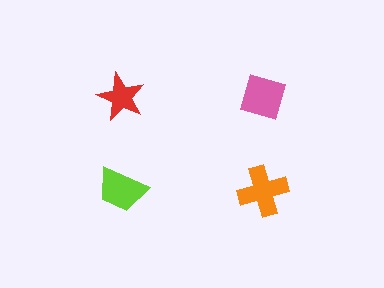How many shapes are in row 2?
2 shapes.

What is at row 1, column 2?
A pink diamond.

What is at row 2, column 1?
A lime trapezoid.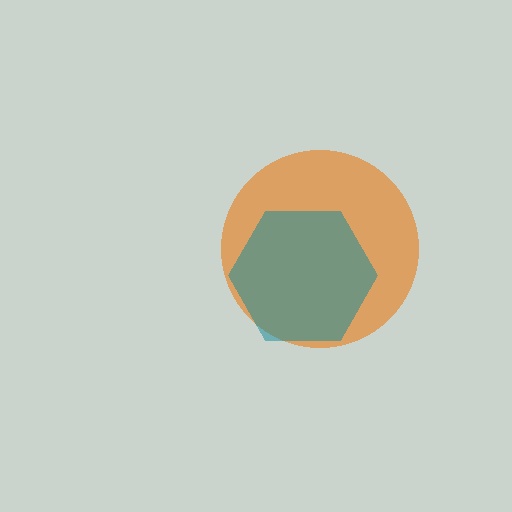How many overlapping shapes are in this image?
There are 2 overlapping shapes in the image.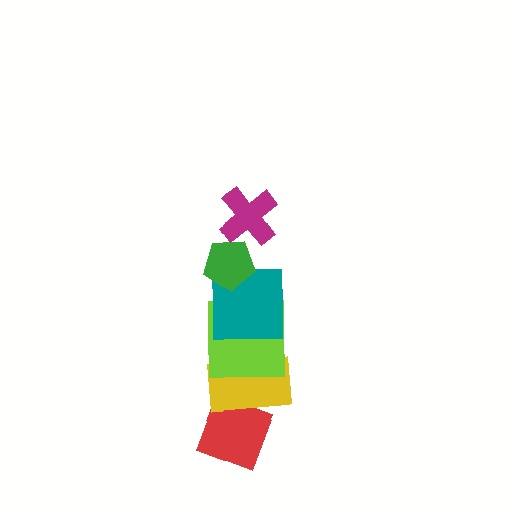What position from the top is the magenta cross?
The magenta cross is 1st from the top.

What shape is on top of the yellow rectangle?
The lime square is on top of the yellow rectangle.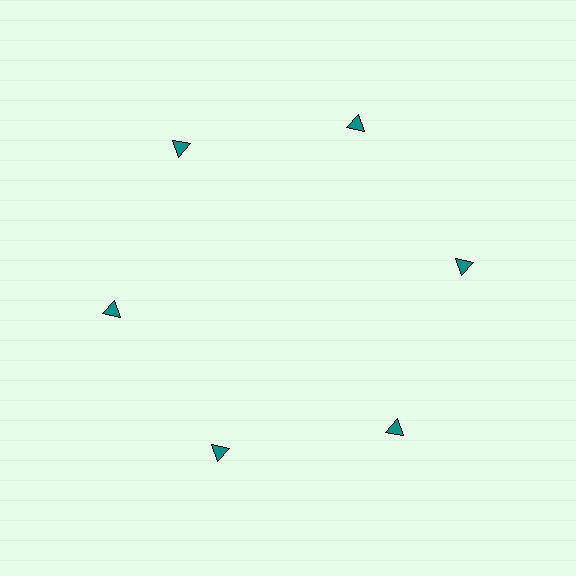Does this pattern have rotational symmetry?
Yes, this pattern has 6-fold rotational symmetry. It looks the same after rotating 60 degrees around the center.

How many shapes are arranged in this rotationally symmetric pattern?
There are 6 shapes, arranged in 6 groups of 1.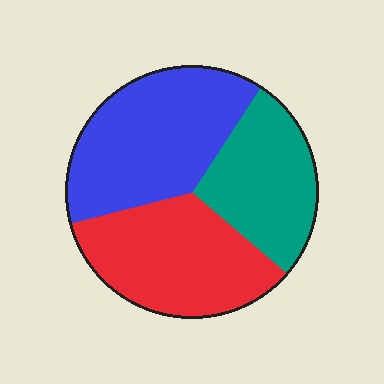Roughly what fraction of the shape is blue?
Blue takes up between a quarter and a half of the shape.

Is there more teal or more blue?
Blue.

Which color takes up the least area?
Teal, at roughly 25%.